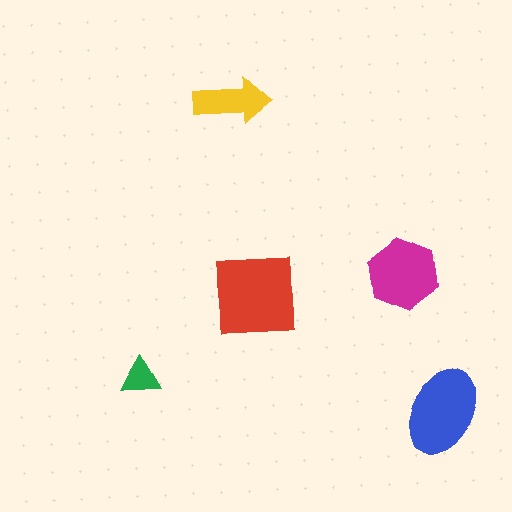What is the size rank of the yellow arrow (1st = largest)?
4th.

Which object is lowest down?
The blue ellipse is bottommost.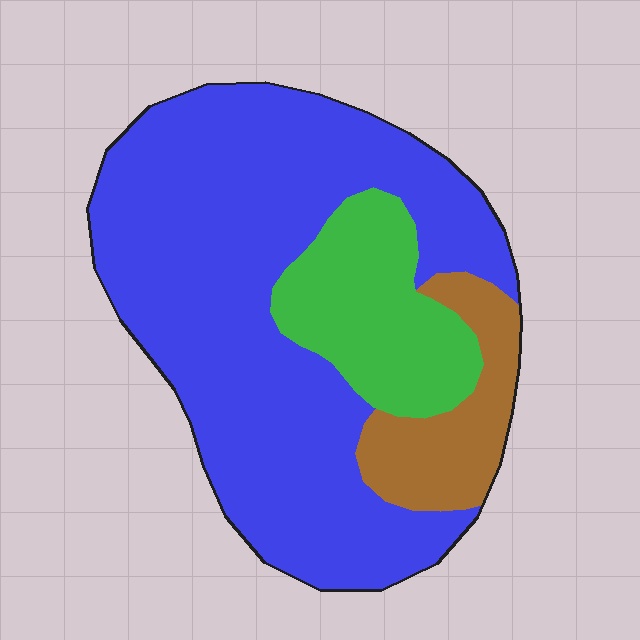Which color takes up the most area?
Blue, at roughly 70%.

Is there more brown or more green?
Green.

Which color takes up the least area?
Brown, at roughly 15%.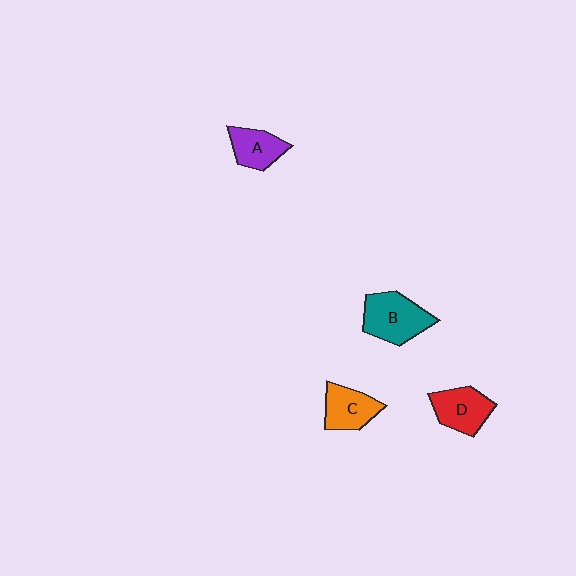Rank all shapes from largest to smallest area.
From largest to smallest: B (teal), D (red), C (orange), A (purple).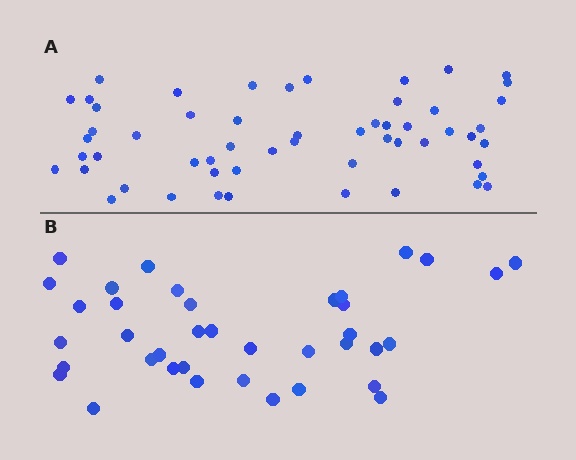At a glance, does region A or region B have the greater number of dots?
Region A (the top region) has more dots.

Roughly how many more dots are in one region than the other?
Region A has approximately 15 more dots than region B.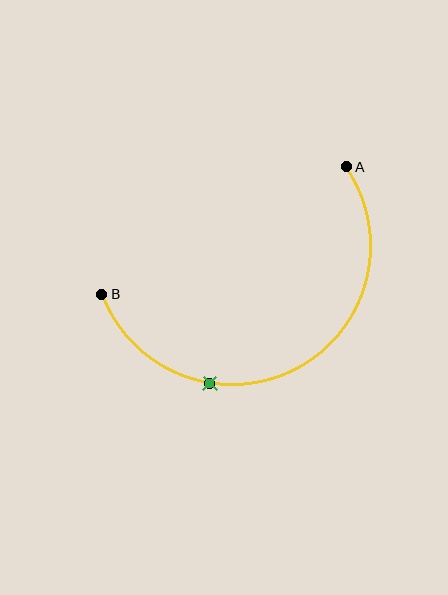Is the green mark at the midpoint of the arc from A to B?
No. The green mark lies on the arc but is closer to endpoint B. The arc midpoint would be at the point on the curve equidistant along the arc from both A and B.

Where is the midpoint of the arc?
The arc midpoint is the point on the curve farthest from the straight line joining A and B. It sits below that line.